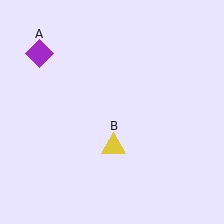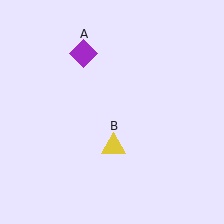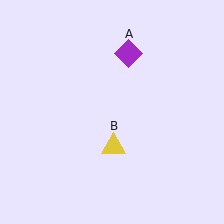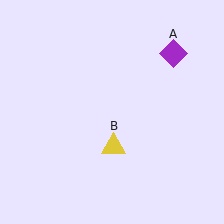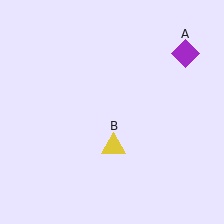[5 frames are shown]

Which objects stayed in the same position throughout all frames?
Yellow triangle (object B) remained stationary.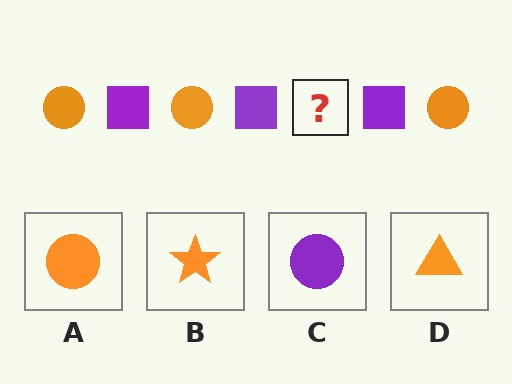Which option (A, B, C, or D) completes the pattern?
A.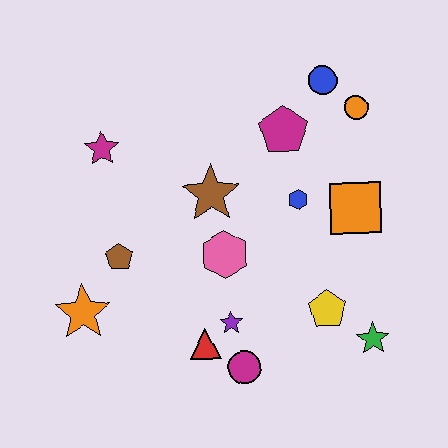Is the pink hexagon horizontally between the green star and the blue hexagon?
No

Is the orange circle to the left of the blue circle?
No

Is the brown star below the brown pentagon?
No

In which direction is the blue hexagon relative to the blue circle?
The blue hexagon is below the blue circle.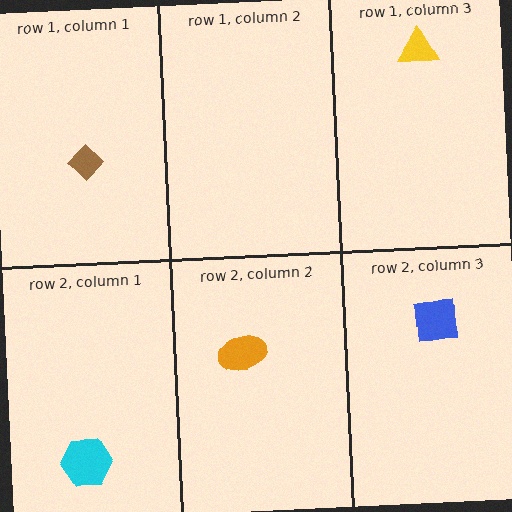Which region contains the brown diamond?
The row 1, column 1 region.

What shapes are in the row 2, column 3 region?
The blue square.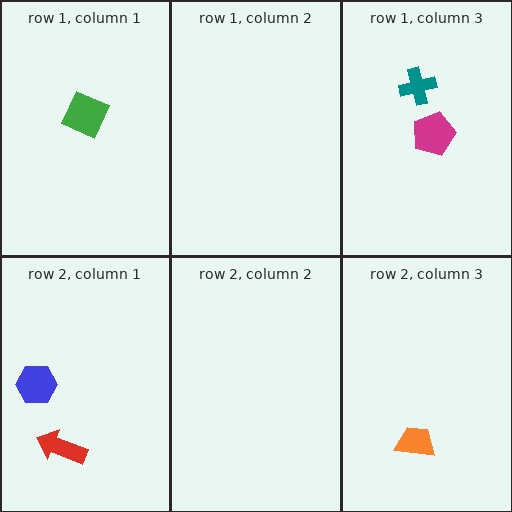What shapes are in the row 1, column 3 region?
The magenta pentagon, the teal cross.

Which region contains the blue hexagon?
The row 2, column 1 region.